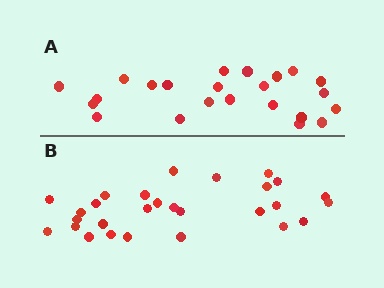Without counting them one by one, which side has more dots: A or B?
Region B (the bottom region) has more dots.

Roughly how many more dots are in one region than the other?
Region B has about 5 more dots than region A.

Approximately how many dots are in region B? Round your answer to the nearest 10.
About 30 dots. (The exact count is 28, which rounds to 30.)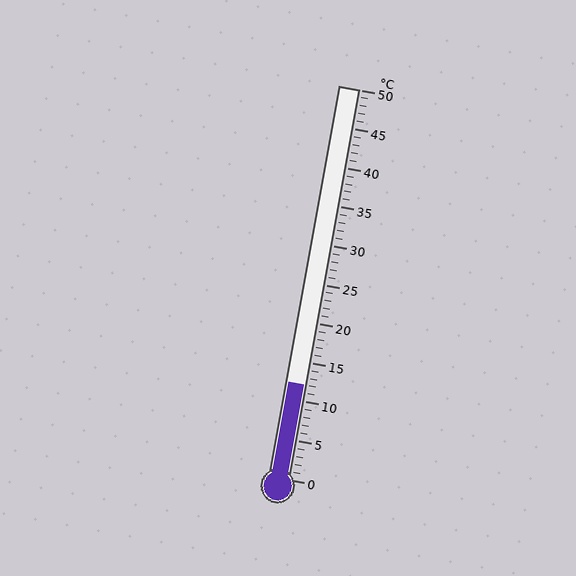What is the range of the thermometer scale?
The thermometer scale ranges from 0°C to 50°C.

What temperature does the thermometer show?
The thermometer shows approximately 12°C.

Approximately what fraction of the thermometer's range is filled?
The thermometer is filled to approximately 25% of its range.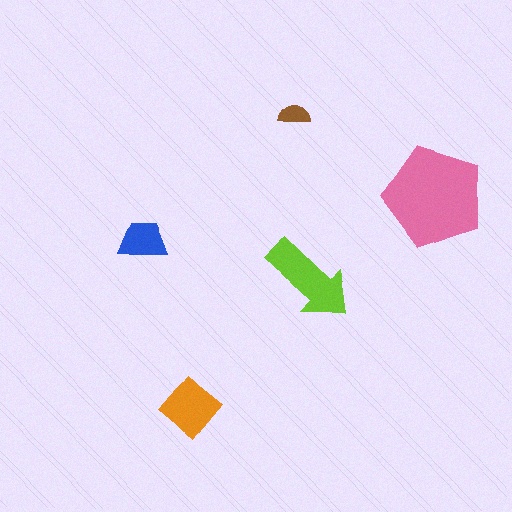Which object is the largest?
The pink pentagon.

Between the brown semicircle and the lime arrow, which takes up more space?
The lime arrow.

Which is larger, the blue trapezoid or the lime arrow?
The lime arrow.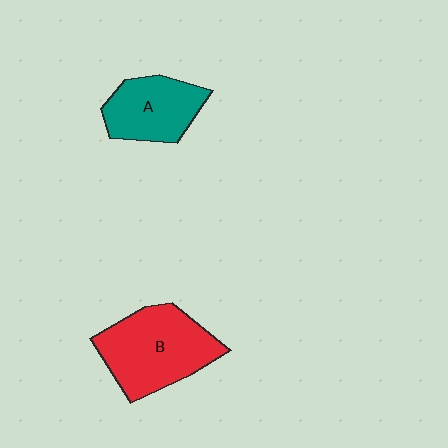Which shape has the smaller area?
Shape A (teal).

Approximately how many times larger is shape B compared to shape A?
Approximately 1.4 times.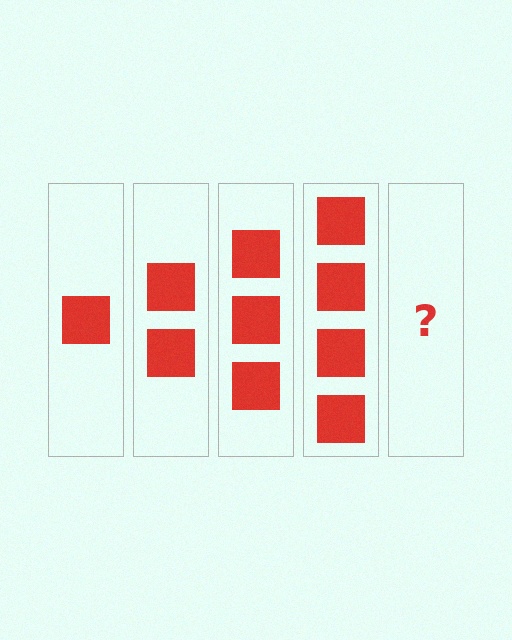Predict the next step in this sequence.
The next step is 5 squares.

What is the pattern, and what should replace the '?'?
The pattern is that each step adds one more square. The '?' should be 5 squares.